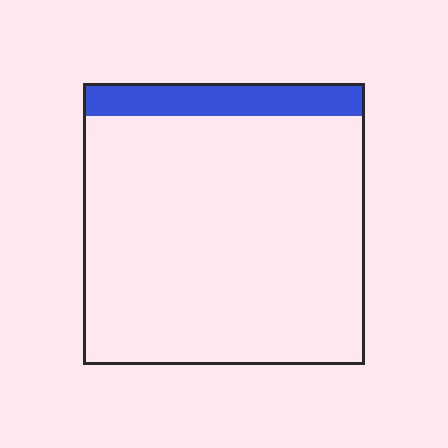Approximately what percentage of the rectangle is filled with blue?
Approximately 10%.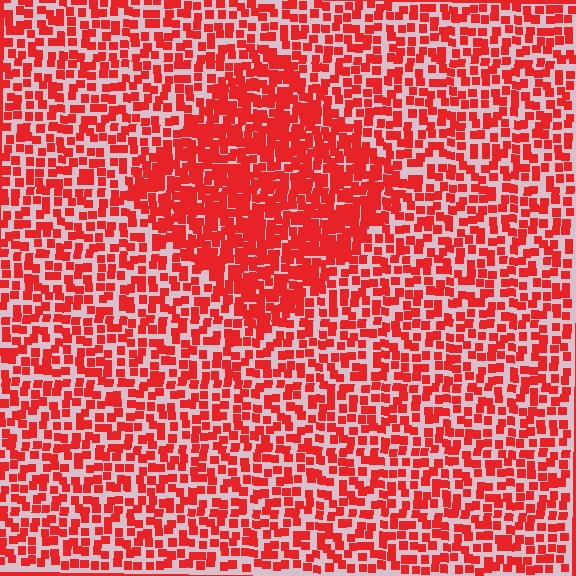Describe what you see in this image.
The image contains small red elements arranged at two different densities. A diamond-shaped region is visible where the elements are more densely packed than the surrounding area.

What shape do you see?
I see a diamond.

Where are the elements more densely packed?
The elements are more densely packed inside the diamond boundary.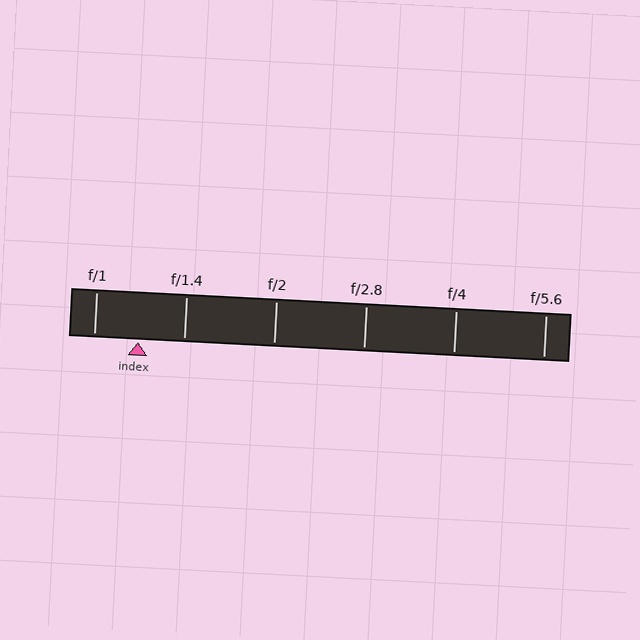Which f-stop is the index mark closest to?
The index mark is closest to f/1.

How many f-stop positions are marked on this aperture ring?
There are 6 f-stop positions marked.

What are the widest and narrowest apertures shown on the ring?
The widest aperture shown is f/1 and the narrowest is f/5.6.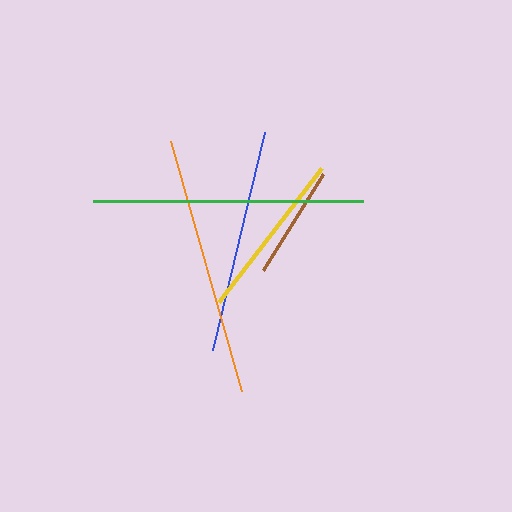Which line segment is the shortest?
The brown line is the shortest at approximately 114 pixels.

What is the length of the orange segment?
The orange segment is approximately 260 pixels long.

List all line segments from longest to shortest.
From longest to shortest: green, orange, blue, yellow, brown.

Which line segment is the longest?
The green line is the longest at approximately 270 pixels.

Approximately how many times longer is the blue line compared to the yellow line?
The blue line is approximately 1.3 times the length of the yellow line.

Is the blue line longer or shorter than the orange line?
The orange line is longer than the blue line.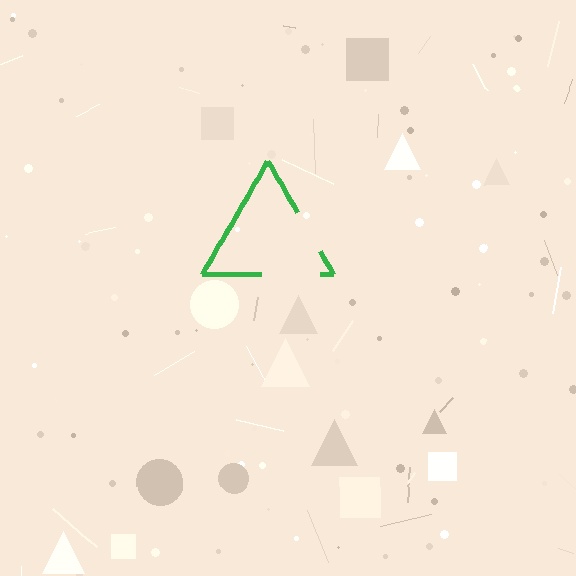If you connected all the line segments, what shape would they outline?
They would outline a triangle.